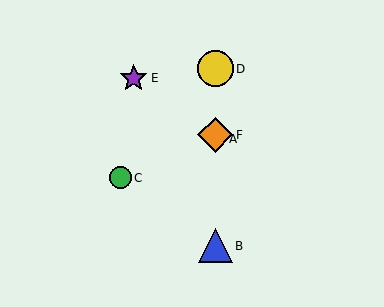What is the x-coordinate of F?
Object F is at x≈215.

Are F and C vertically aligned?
No, F is at x≈215 and C is at x≈120.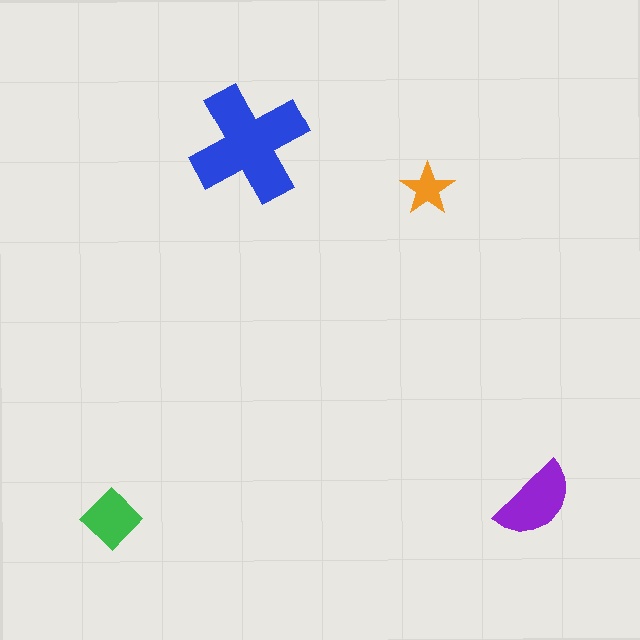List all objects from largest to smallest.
The blue cross, the purple semicircle, the green diamond, the orange star.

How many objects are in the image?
There are 4 objects in the image.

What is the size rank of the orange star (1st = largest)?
4th.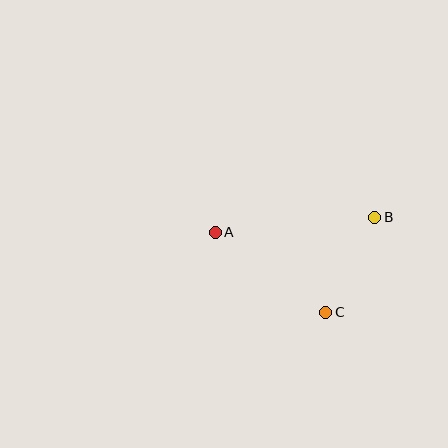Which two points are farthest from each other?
Points A and B are farthest from each other.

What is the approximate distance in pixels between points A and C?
The distance between A and C is approximately 136 pixels.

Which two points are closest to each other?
Points B and C are closest to each other.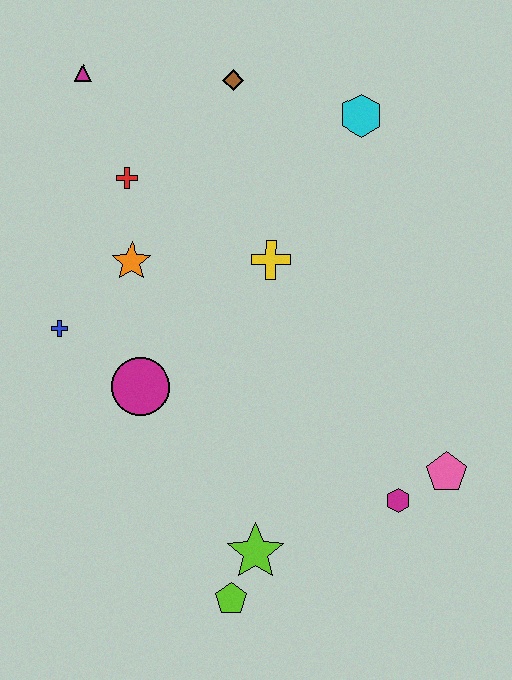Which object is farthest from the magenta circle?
The cyan hexagon is farthest from the magenta circle.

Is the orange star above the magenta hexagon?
Yes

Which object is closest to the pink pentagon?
The magenta hexagon is closest to the pink pentagon.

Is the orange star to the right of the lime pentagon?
No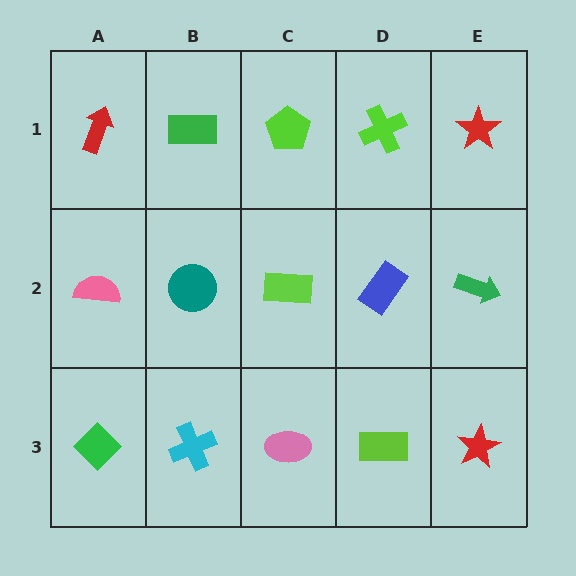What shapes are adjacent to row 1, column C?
A lime rectangle (row 2, column C), a green rectangle (row 1, column B), a lime cross (row 1, column D).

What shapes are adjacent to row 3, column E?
A green arrow (row 2, column E), a lime rectangle (row 3, column D).